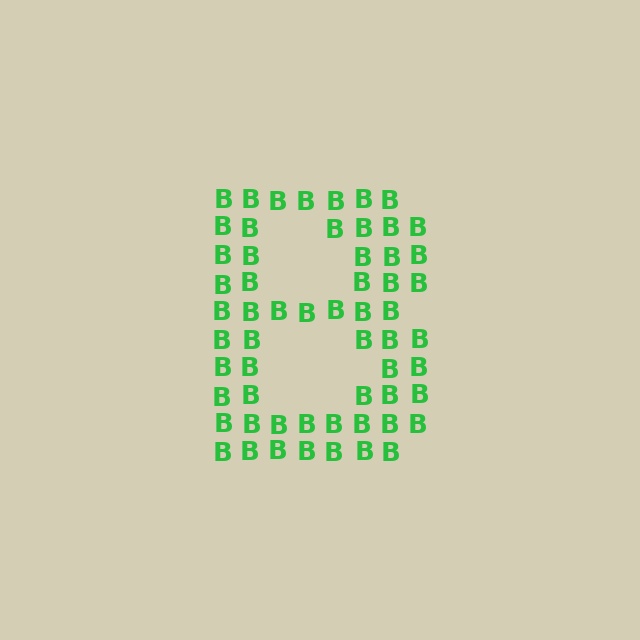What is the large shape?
The large shape is the letter B.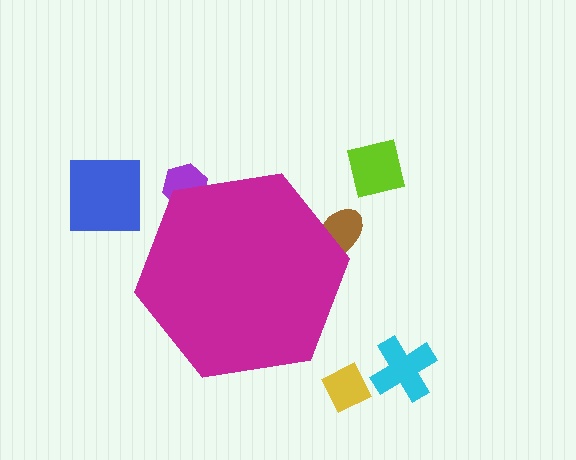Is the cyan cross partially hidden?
No, the cyan cross is fully visible.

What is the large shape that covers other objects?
A magenta hexagon.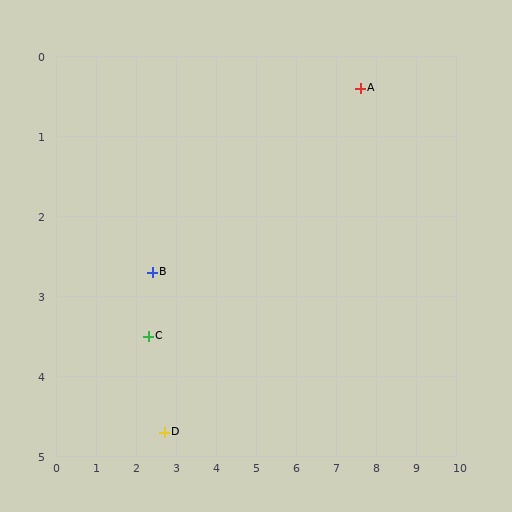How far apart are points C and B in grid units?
Points C and B are about 0.8 grid units apart.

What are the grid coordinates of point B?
Point B is at approximately (2.4, 2.7).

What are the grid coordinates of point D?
Point D is at approximately (2.7, 4.7).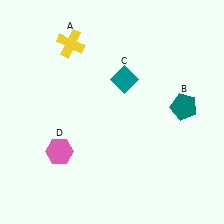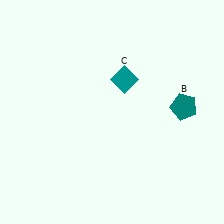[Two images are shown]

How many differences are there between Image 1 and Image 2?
There are 2 differences between the two images.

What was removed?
The yellow cross (A), the pink hexagon (D) were removed in Image 2.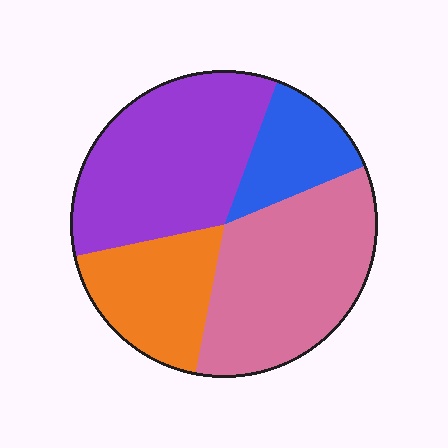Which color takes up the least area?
Blue, at roughly 15%.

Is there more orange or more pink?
Pink.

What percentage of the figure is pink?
Pink covers 34% of the figure.